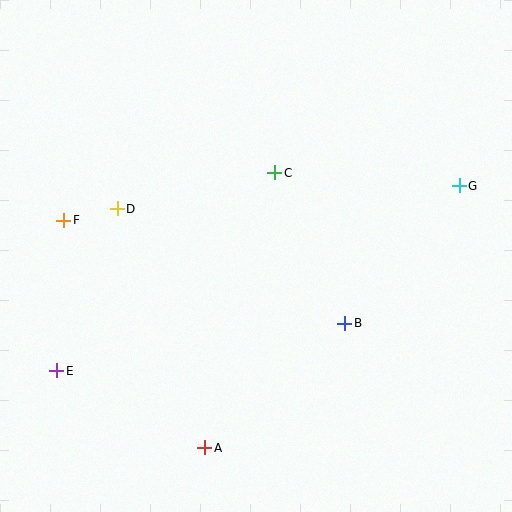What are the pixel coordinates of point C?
Point C is at (275, 173).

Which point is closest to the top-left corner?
Point F is closest to the top-left corner.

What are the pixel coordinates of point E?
Point E is at (57, 371).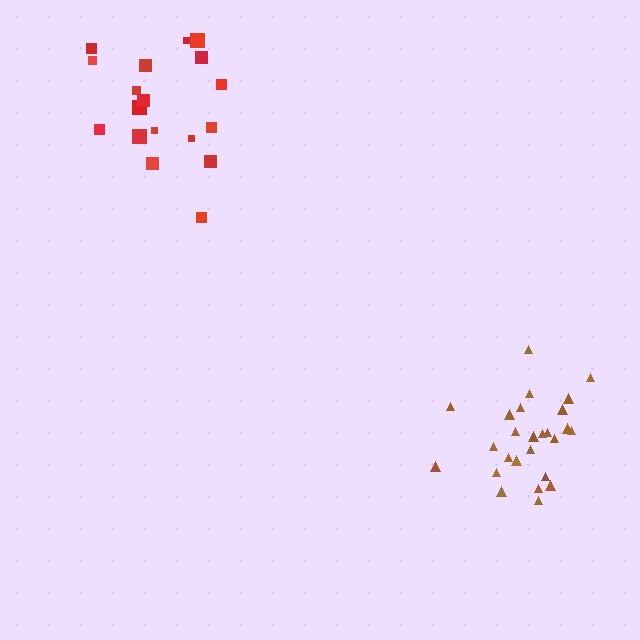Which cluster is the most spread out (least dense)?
Red.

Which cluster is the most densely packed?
Brown.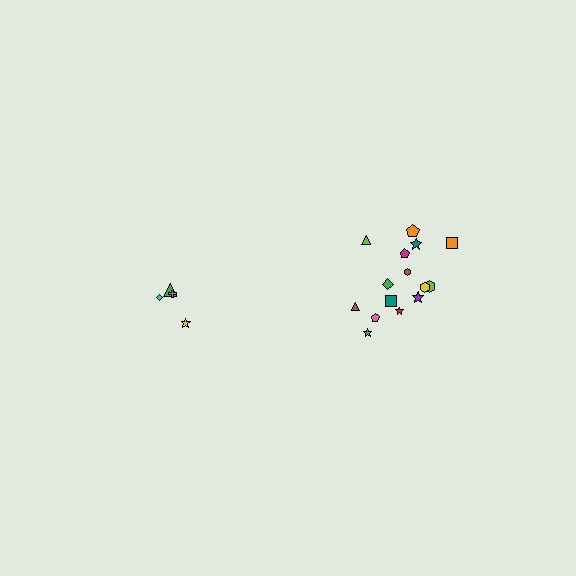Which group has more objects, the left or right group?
The right group.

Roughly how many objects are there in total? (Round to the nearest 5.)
Roughly 20 objects in total.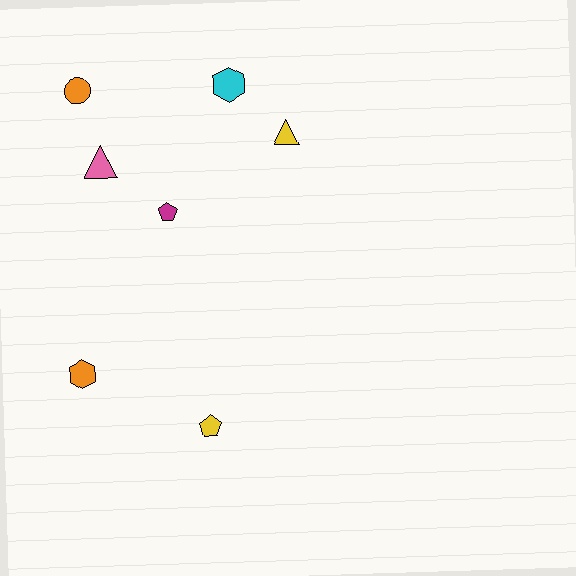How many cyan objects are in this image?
There is 1 cyan object.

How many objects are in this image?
There are 7 objects.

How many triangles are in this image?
There are 2 triangles.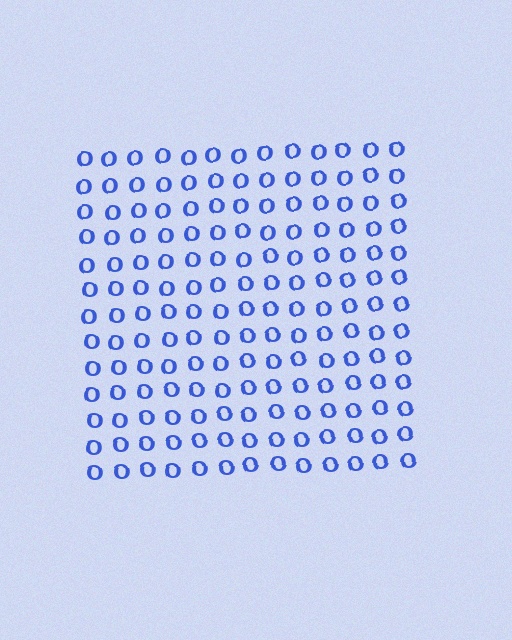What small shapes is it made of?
It is made of small letter O's.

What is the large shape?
The large shape is a square.